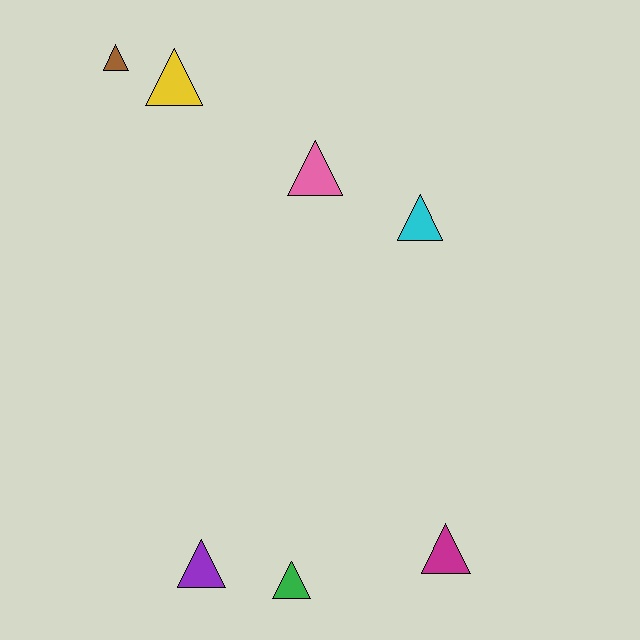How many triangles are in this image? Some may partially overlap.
There are 7 triangles.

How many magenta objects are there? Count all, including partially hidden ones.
There is 1 magenta object.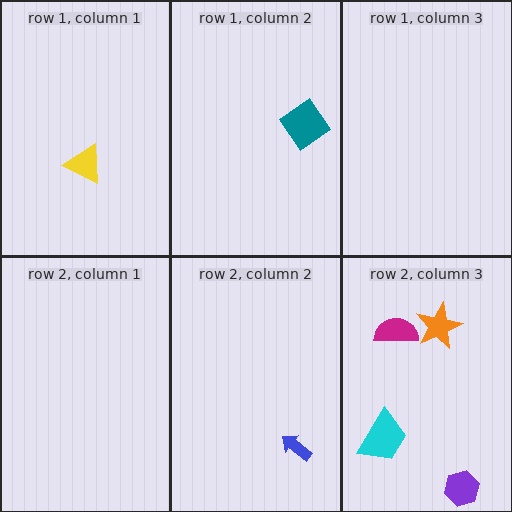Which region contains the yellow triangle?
The row 1, column 1 region.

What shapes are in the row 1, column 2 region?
The teal diamond.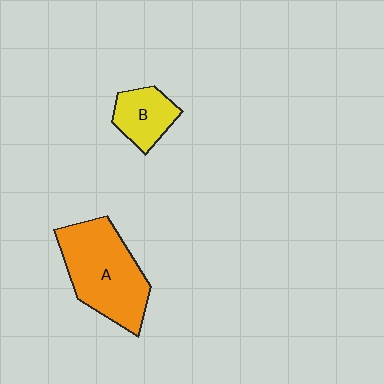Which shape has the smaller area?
Shape B (yellow).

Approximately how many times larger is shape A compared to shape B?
Approximately 2.3 times.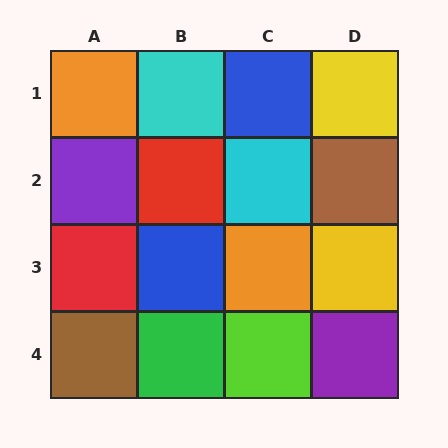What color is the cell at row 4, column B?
Green.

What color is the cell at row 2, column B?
Red.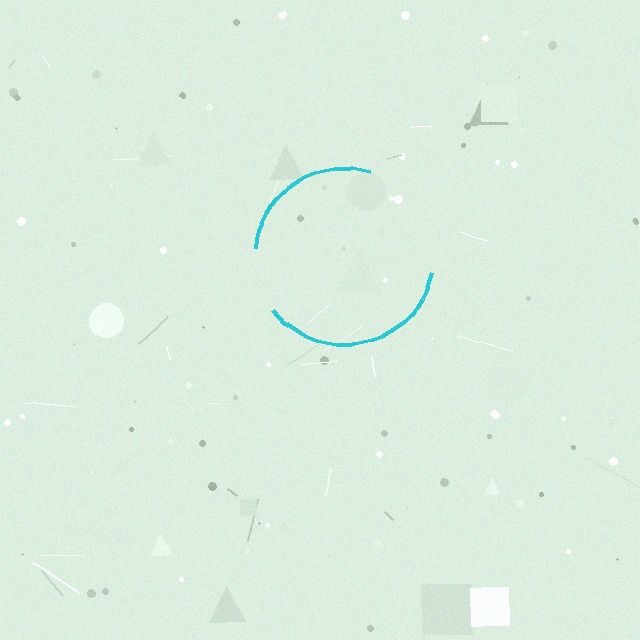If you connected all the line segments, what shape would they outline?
They would outline a circle.